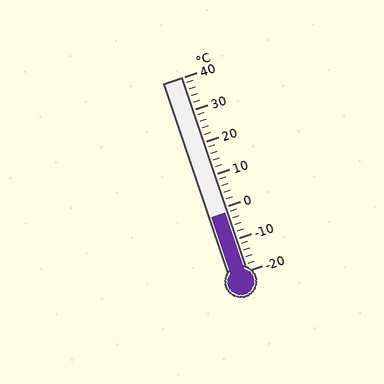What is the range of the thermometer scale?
The thermometer scale ranges from -20°C to 40°C.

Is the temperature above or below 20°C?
The temperature is below 20°C.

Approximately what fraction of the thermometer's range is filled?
The thermometer is filled to approximately 30% of its range.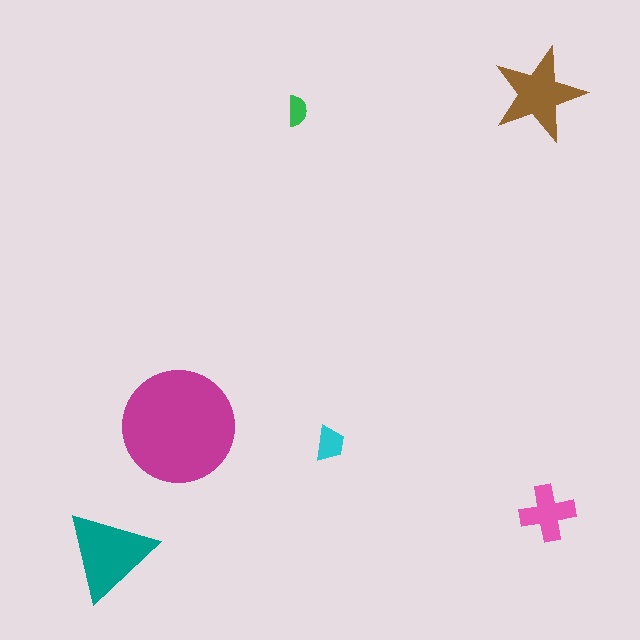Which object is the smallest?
The green semicircle.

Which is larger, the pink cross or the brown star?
The brown star.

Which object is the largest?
The magenta circle.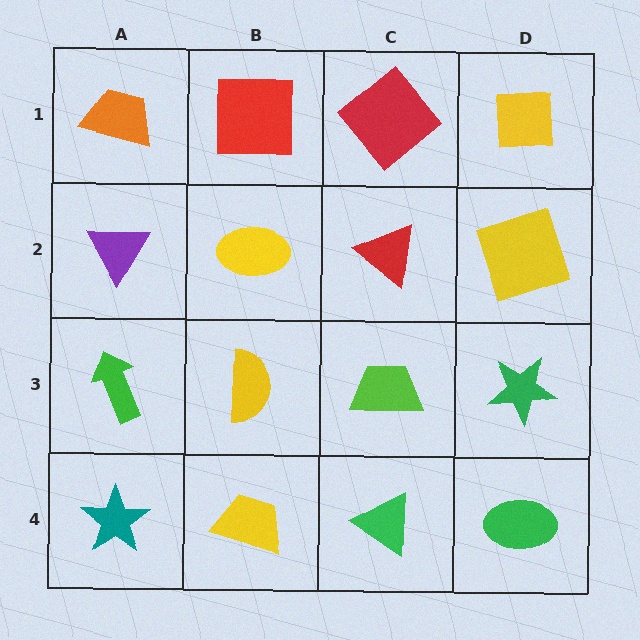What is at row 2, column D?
A yellow square.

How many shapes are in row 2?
4 shapes.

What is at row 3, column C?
A lime trapezoid.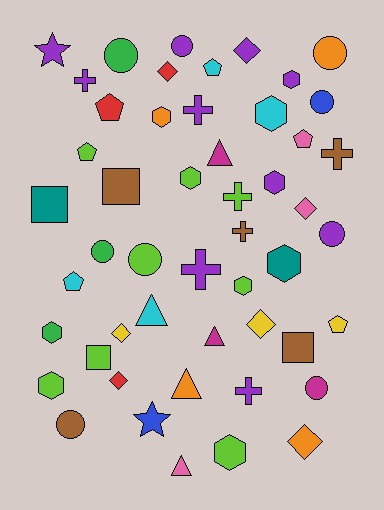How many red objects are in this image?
There are 3 red objects.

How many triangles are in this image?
There are 5 triangles.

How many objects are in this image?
There are 50 objects.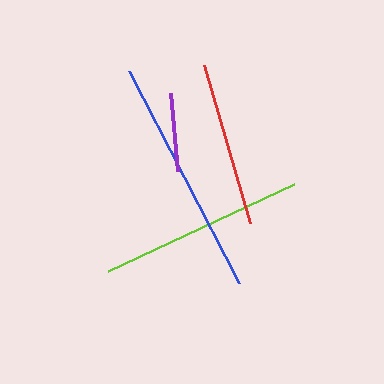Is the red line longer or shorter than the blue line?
The blue line is longer than the red line.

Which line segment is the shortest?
The purple line is the shortest at approximately 79 pixels.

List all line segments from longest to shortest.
From longest to shortest: blue, lime, red, purple.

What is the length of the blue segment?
The blue segment is approximately 239 pixels long.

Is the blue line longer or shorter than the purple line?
The blue line is longer than the purple line.